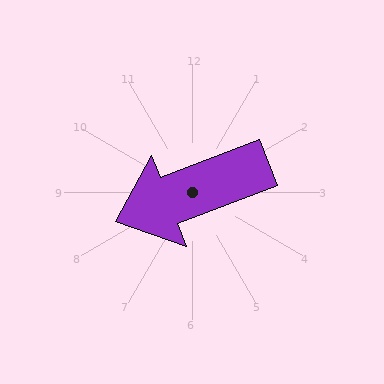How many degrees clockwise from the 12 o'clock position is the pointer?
Approximately 249 degrees.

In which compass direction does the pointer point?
West.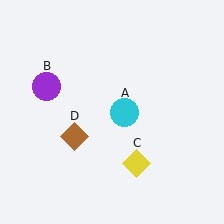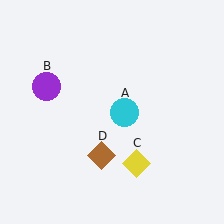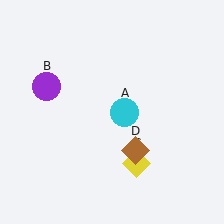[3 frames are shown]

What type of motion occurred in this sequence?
The brown diamond (object D) rotated counterclockwise around the center of the scene.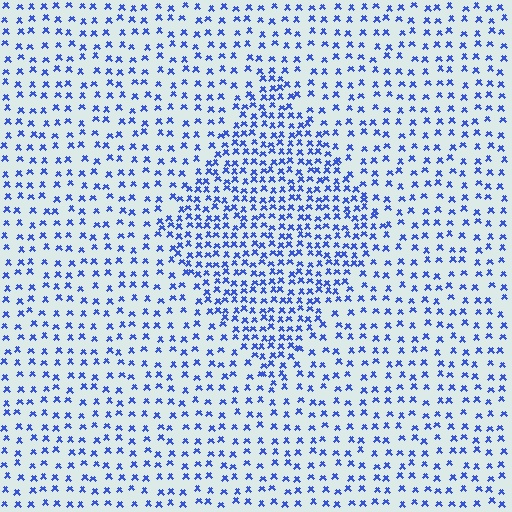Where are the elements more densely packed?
The elements are more densely packed inside the diamond boundary.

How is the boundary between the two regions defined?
The boundary is defined by a change in element density (approximately 1.9x ratio). All elements are the same color, size, and shape.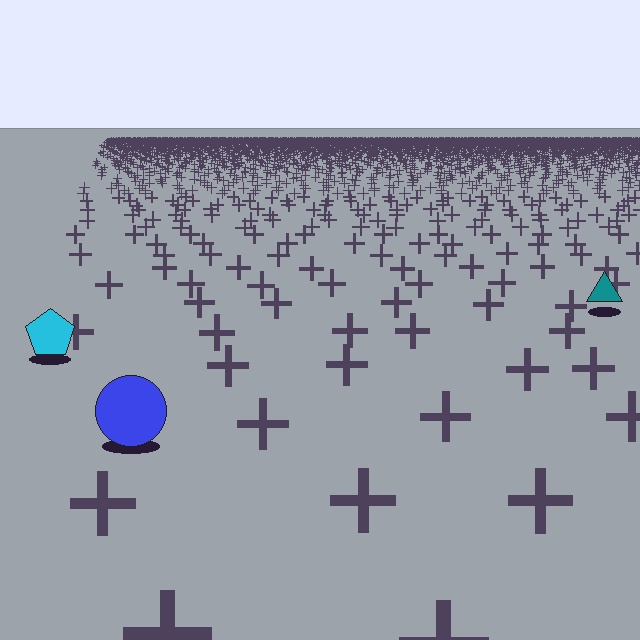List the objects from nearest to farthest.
From nearest to farthest: the blue circle, the cyan pentagon, the teal triangle.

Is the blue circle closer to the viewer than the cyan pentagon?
Yes. The blue circle is closer — you can tell from the texture gradient: the ground texture is coarser near it.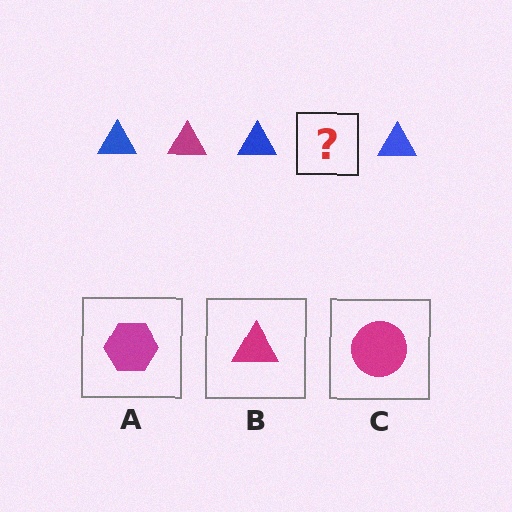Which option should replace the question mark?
Option B.